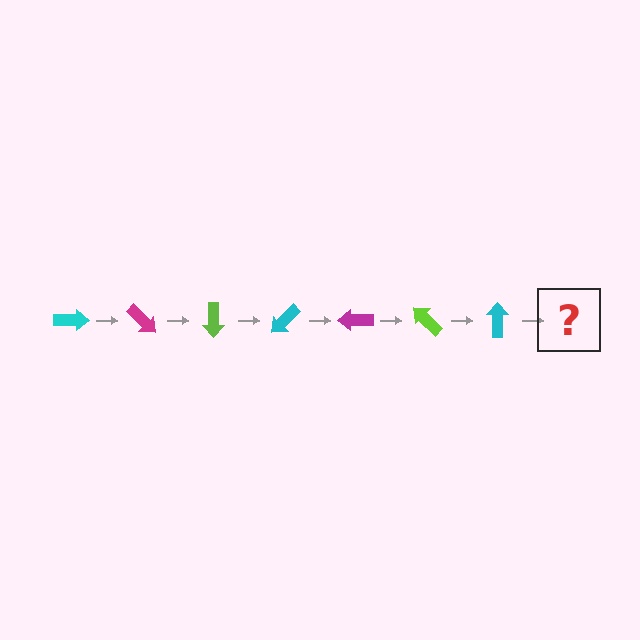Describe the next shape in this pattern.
It should be a magenta arrow, rotated 315 degrees from the start.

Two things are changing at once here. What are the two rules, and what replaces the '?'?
The two rules are that it rotates 45 degrees each step and the color cycles through cyan, magenta, and lime. The '?' should be a magenta arrow, rotated 315 degrees from the start.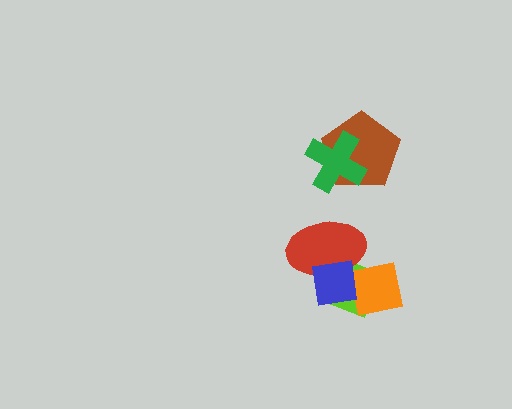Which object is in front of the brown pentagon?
The green cross is in front of the brown pentagon.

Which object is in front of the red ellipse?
The blue square is in front of the red ellipse.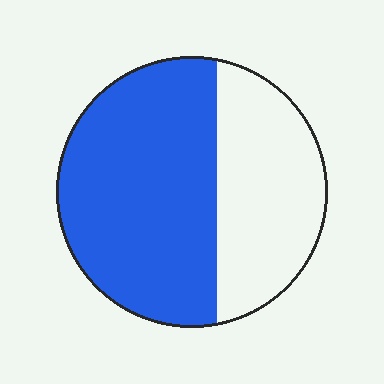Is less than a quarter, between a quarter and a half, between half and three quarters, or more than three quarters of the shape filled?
Between half and three quarters.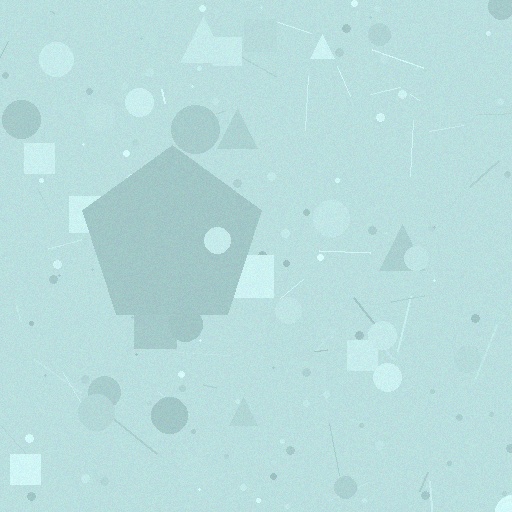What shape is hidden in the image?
A pentagon is hidden in the image.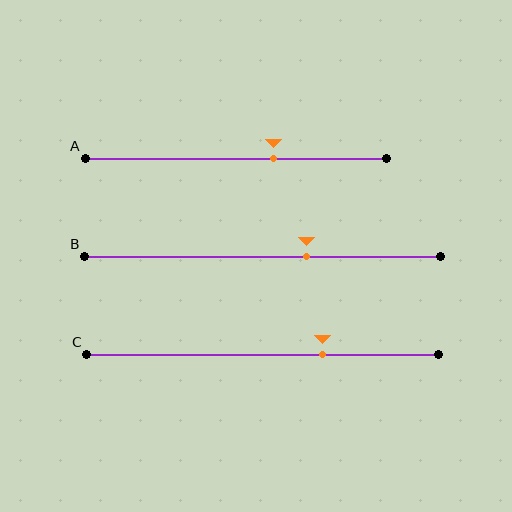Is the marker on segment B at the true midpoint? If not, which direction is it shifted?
No, the marker on segment B is shifted to the right by about 12% of the segment length.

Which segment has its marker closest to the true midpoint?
Segment B has its marker closest to the true midpoint.